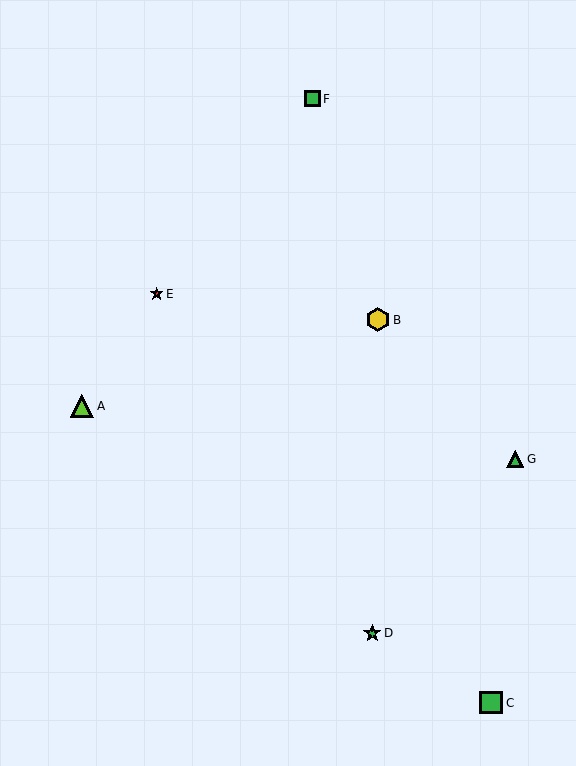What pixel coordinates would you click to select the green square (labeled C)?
Click at (491, 703) to select the green square C.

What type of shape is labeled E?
Shape E is a red star.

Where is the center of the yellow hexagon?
The center of the yellow hexagon is at (378, 320).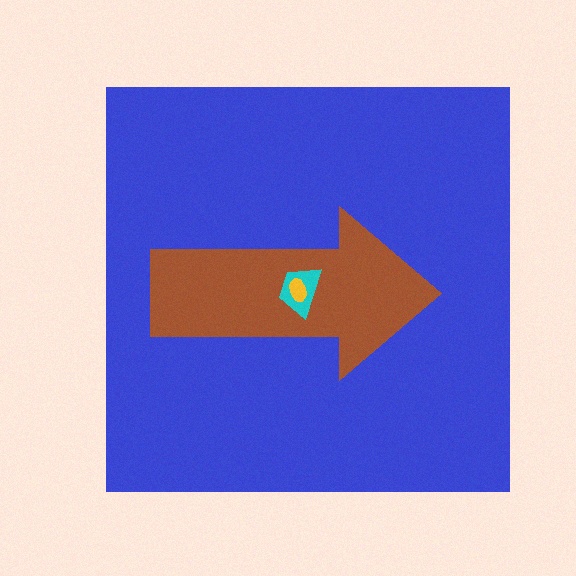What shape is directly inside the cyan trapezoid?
The yellow ellipse.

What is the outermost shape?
The blue square.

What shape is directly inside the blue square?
The brown arrow.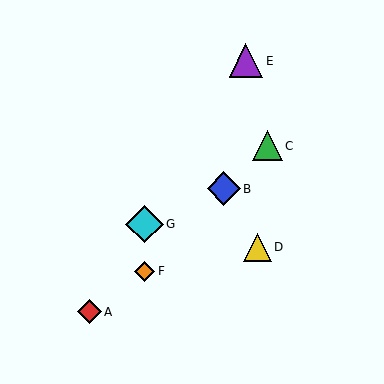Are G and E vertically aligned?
No, G is at x≈145 and E is at x≈246.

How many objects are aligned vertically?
2 objects (F, G) are aligned vertically.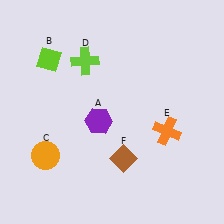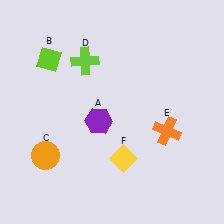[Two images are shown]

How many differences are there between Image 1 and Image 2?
There is 1 difference between the two images.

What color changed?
The diamond (F) changed from brown in Image 1 to yellow in Image 2.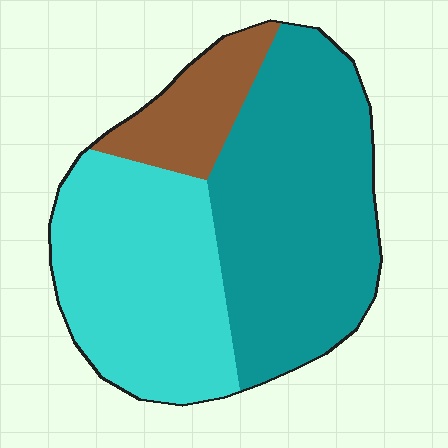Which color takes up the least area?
Brown, at roughly 15%.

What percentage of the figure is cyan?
Cyan covers about 40% of the figure.